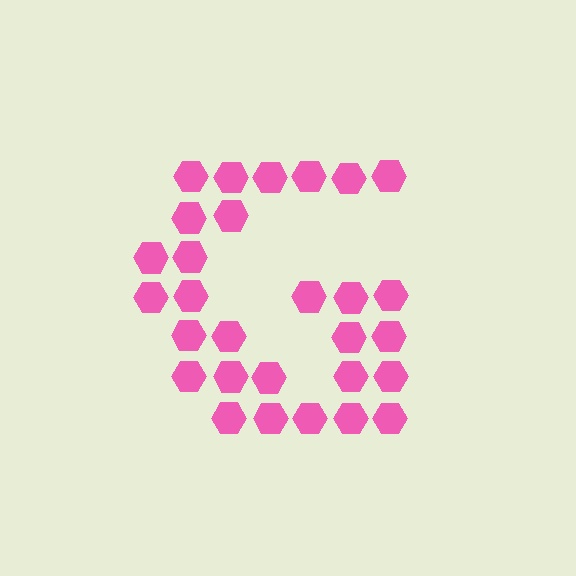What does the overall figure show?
The overall figure shows the letter G.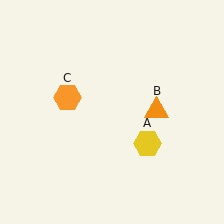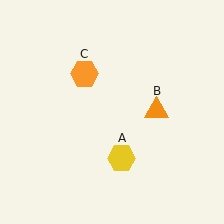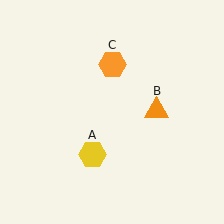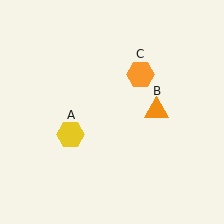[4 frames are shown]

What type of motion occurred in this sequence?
The yellow hexagon (object A), orange hexagon (object C) rotated clockwise around the center of the scene.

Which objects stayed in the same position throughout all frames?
Orange triangle (object B) remained stationary.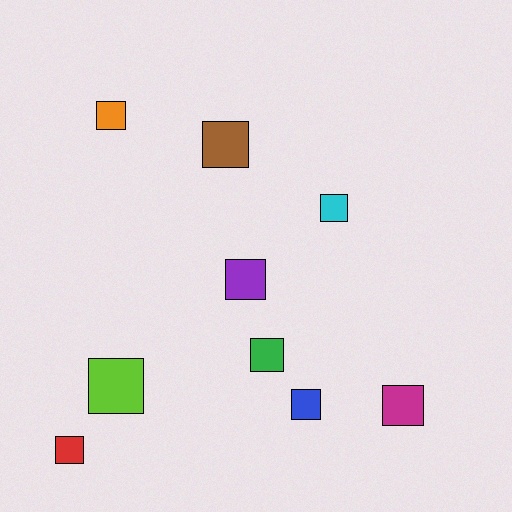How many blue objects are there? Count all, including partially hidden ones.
There is 1 blue object.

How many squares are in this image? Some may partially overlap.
There are 9 squares.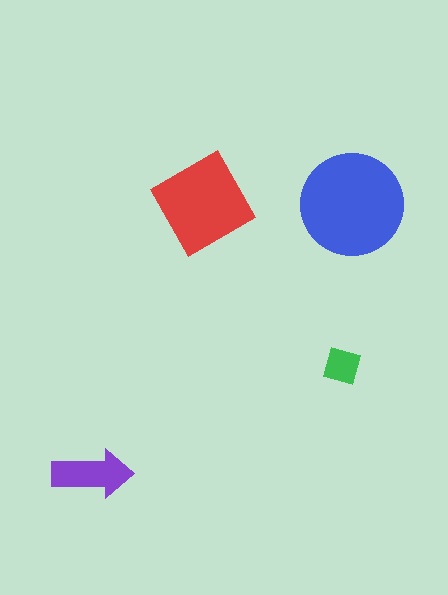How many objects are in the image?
There are 4 objects in the image.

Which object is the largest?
The blue circle.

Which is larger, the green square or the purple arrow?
The purple arrow.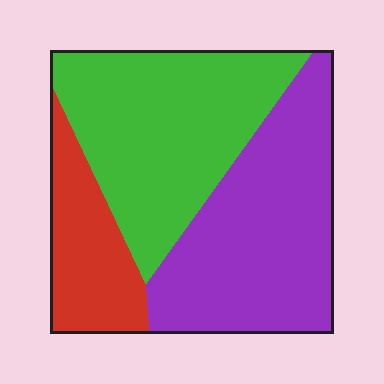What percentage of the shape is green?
Green covers 40% of the shape.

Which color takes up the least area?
Red, at roughly 20%.